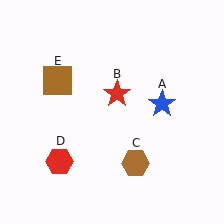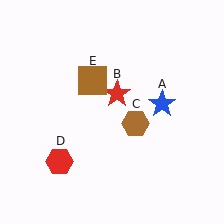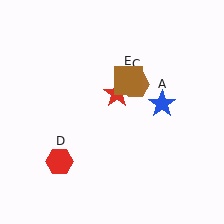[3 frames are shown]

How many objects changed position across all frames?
2 objects changed position: brown hexagon (object C), brown square (object E).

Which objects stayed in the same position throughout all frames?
Blue star (object A) and red star (object B) and red hexagon (object D) remained stationary.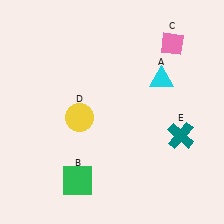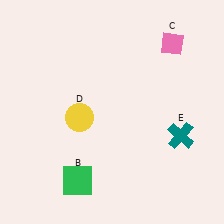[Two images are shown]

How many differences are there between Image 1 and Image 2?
There is 1 difference between the two images.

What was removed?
The cyan triangle (A) was removed in Image 2.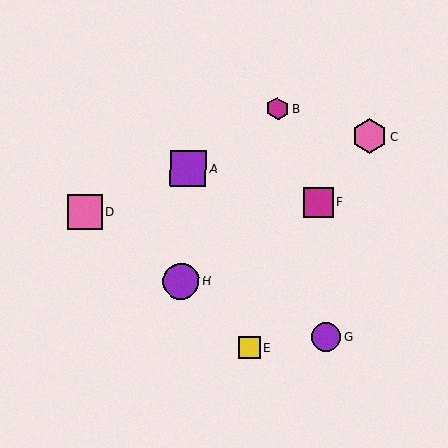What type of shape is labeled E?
Shape E is a yellow square.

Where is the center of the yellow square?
The center of the yellow square is at (249, 348).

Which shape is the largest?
The purple square (labeled A) is the largest.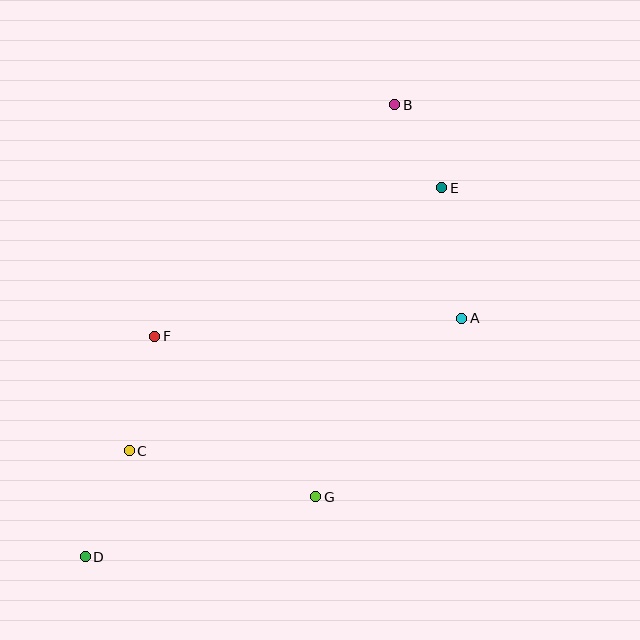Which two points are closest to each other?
Points B and E are closest to each other.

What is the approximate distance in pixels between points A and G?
The distance between A and G is approximately 231 pixels.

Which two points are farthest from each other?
Points B and D are farthest from each other.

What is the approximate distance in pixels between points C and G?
The distance between C and G is approximately 192 pixels.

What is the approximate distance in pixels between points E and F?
The distance between E and F is approximately 323 pixels.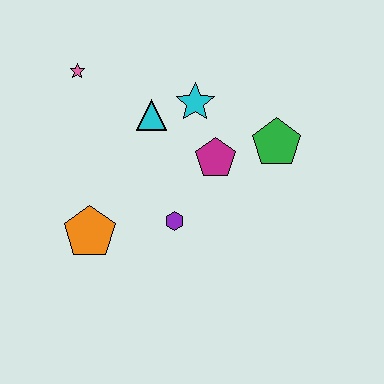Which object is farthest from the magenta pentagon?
The pink star is farthest from the magenta pentagon.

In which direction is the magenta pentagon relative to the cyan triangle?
The magenta pentagon is to the right of the cyan triangle.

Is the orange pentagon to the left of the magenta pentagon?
Yes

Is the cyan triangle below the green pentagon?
No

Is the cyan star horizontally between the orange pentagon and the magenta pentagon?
Yes